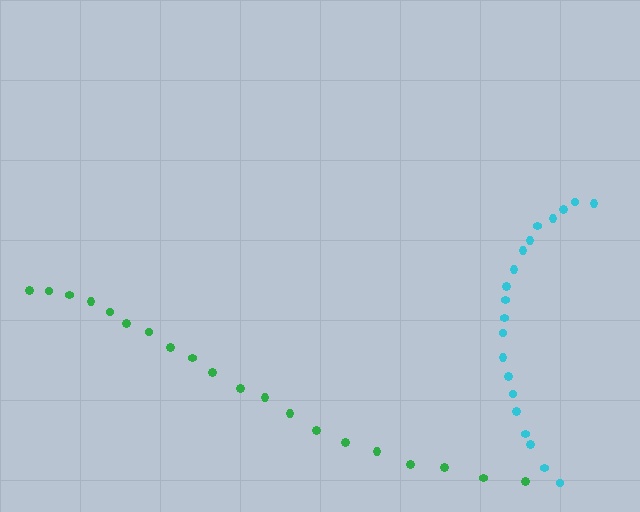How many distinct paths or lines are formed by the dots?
There are 2 distinct paths.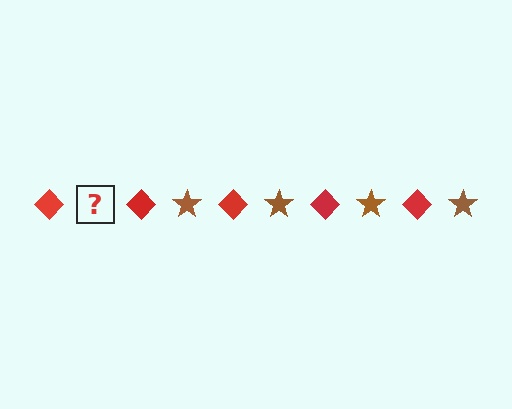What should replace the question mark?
The question mark should be replaced with a brown star.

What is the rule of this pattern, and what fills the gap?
The rule is that the pattern alternates between red diamond and brown star. The gap should be filled with a brown star.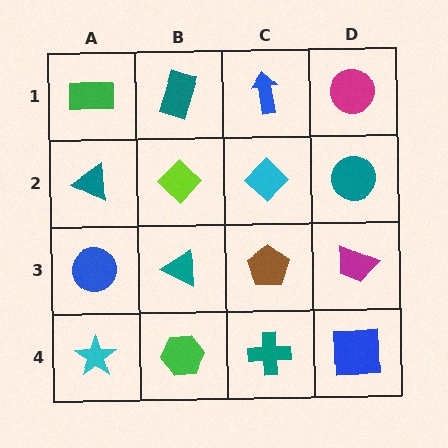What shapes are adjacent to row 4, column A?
A blue circle (row 3, column A), a green hexagon (row 4, column B).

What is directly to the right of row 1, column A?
A teal rectangle.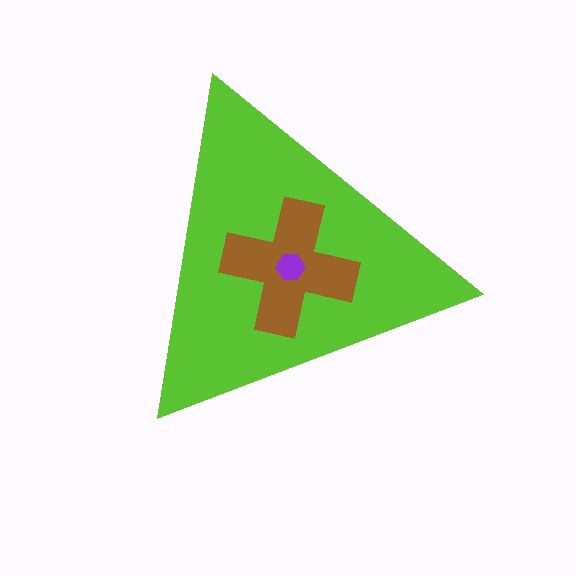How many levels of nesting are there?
3.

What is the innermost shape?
The purple hexagon.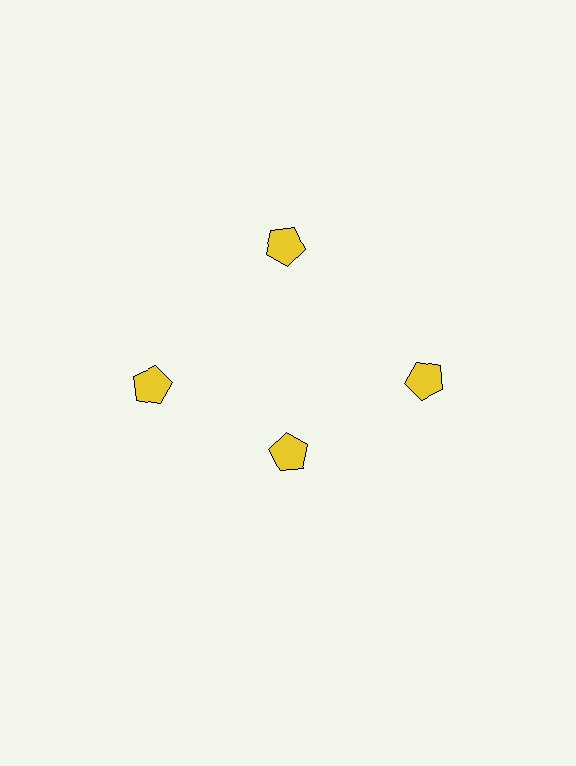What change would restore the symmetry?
The symmetry would be restored by moving it outward, back onto the ring so that all 4 pentagons sit at equal angles and equal distance from the center.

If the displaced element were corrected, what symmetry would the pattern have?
It would have 4-fold rotational symmetry — the pattern would map onto itself every 90 degrees.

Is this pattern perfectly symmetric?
No. The 4 yellow pentagons are arranged in a ring, but one element near the 6 o'clock position is pulled inward toward the center, breaking the 4-fold rotational symmetry.